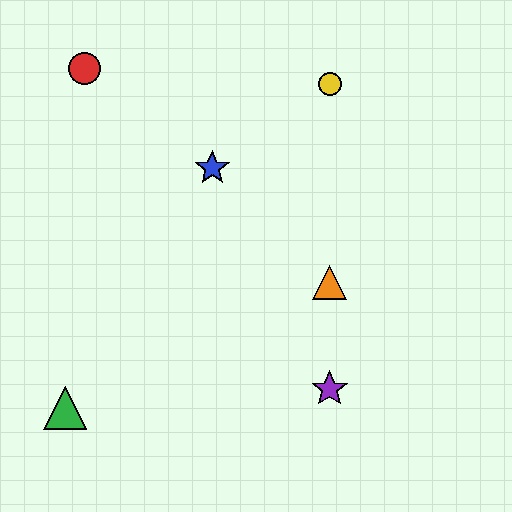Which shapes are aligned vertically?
The yellow circle, the purple star, the orange triangle are aligned vertically.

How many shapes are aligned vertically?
3 shapes (the yellow circle, the purple star, the orange triangle) are aligned vertically.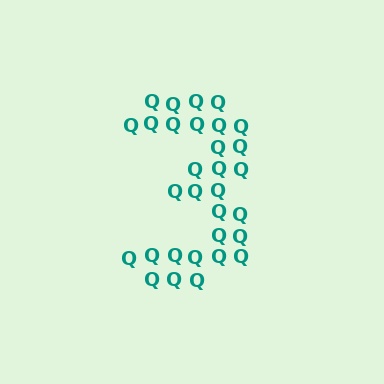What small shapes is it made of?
It is made of small letter Q's.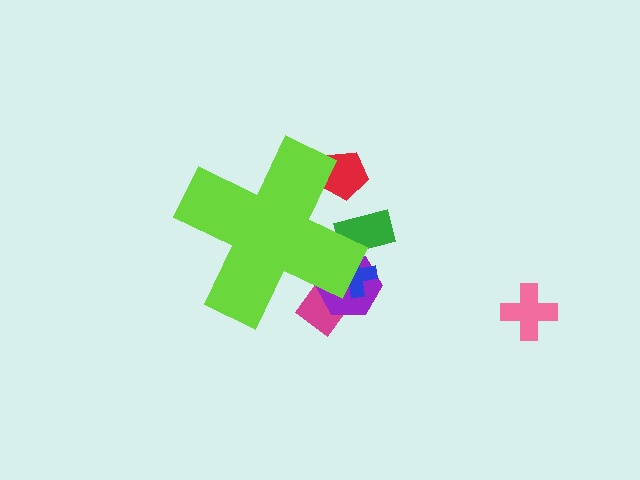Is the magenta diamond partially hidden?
Yes, the magenta diamond is partially hidden behind the lime cross.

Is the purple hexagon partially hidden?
Yes, the purple hexagon is partially hidden behind the lime cross.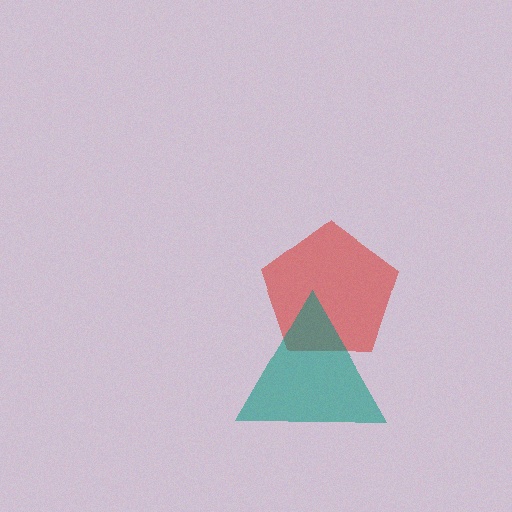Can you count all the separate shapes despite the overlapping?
Yes, there are 2 separate shapes.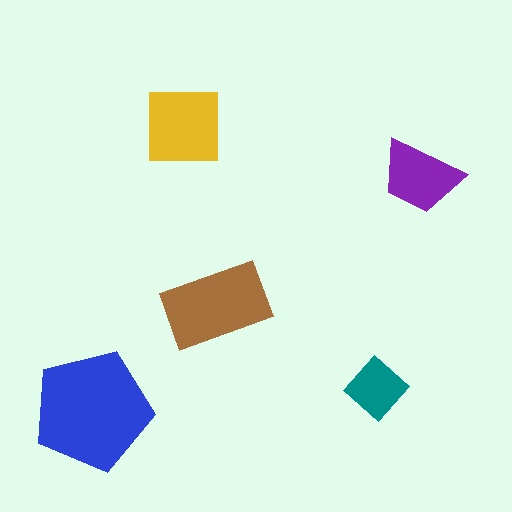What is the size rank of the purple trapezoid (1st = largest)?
4th.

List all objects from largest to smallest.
The blue pentagon, the brown rectangle, the yellow square, the purple trapezoid, the teal diamond.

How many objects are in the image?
There are 5 objects in the image.